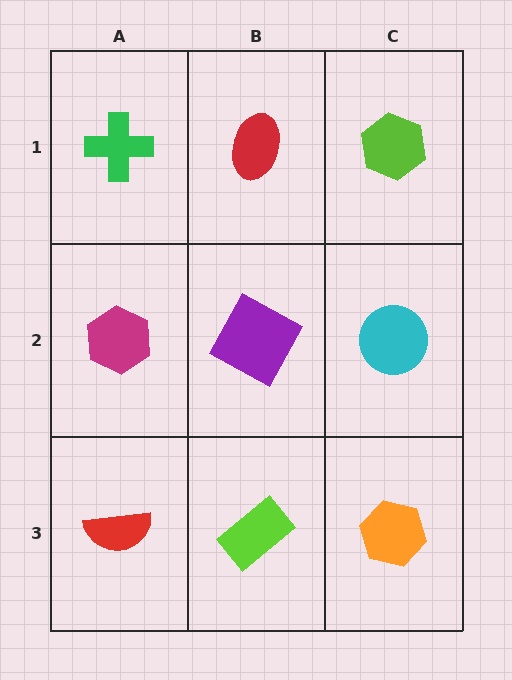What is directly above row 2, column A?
A green cross.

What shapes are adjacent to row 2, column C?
A lime hexagon (row 1, column C), an orange hexagon (row 3, column C), a purple square (row 2, column B).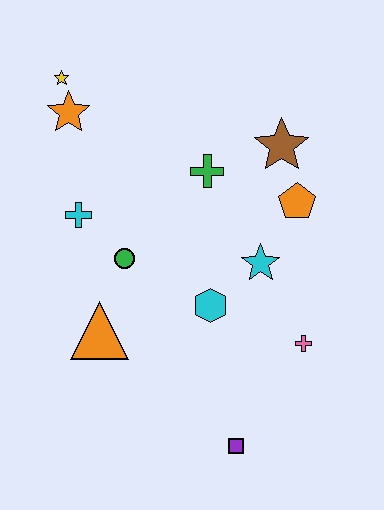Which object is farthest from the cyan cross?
The purple square is farthest from the cyan cross.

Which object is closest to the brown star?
The orange pentagon is closest to the brown star.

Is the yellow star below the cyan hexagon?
No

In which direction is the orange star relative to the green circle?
The orange star is above the green circle.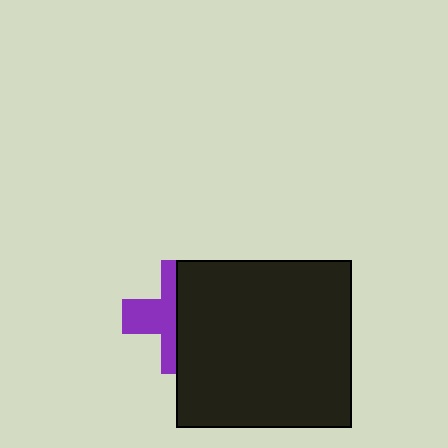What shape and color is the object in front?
The object in front is a black rectangle.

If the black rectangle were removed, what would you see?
You would see the complete purple cross.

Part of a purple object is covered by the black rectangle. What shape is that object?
It is a cross.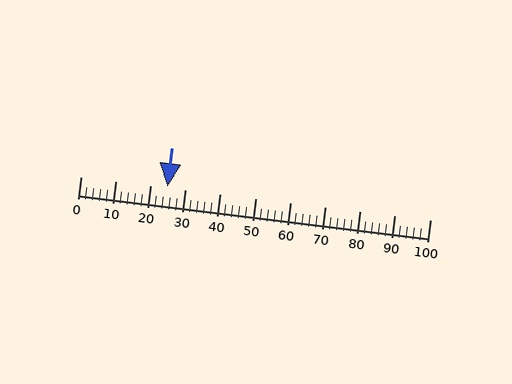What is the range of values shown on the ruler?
The ruler shows values from 0 to 100.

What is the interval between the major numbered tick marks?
The major tick marks are spaced 10 units apart.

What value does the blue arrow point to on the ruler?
The blue arrow points to approximately 25.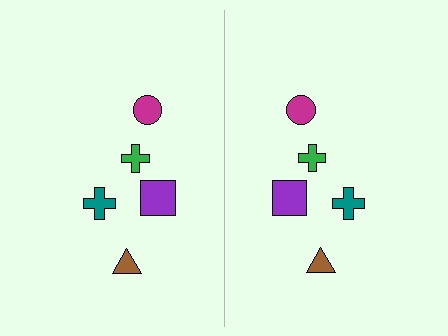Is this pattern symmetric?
Yes, this pattern has bilateral (reflection) symmetry.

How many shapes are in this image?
There are 10 shapes in this image.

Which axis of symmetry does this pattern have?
The pattern has a vertical axis of symmetry running through the center of the image.